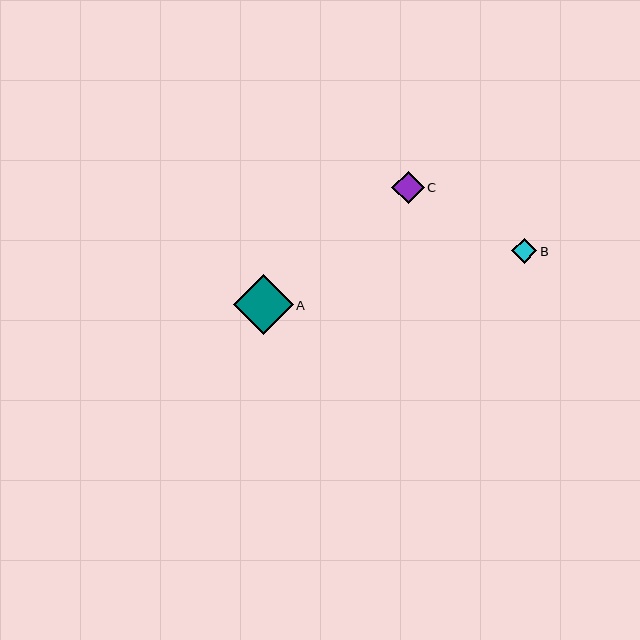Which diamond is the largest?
Diamond A is the largest with a size of approximately 60 pixels.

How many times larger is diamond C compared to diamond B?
Diamond C is approximately 1.3 times the size of diamond B.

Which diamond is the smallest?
Diamond B is the smallest with a size of approximately 25 pixels.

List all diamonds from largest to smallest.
From largest to smallest: A, C, B.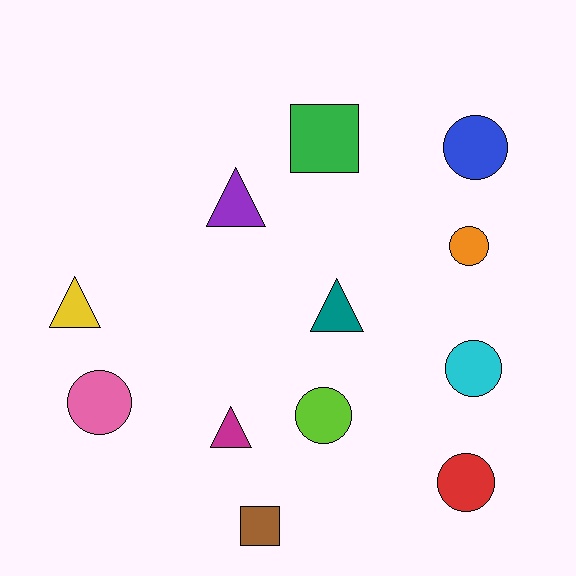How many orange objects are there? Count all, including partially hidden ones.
There is 1 orange object.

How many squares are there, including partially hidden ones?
There are 2 squares.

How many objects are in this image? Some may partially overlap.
There are 12 objects.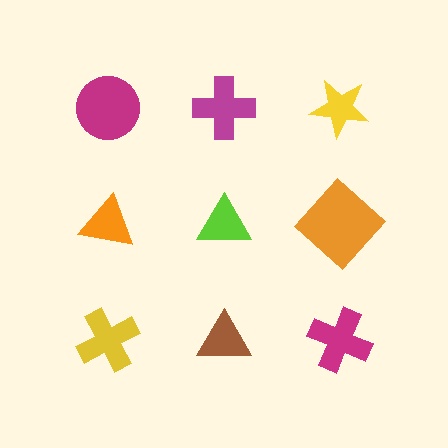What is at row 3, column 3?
A magenta cross.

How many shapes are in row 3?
3 shapes.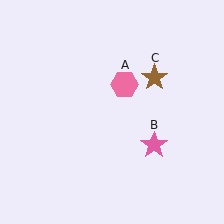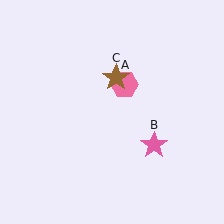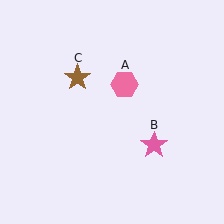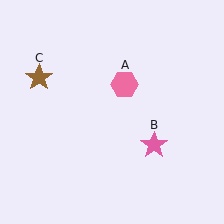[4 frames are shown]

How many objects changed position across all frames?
1 object changed position: brown star (object C).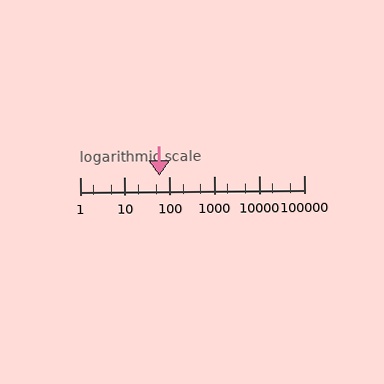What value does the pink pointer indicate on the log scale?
The pointer indicates approximately 60.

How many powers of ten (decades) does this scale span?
The scale spans 5 decades, from 1 to 100000.